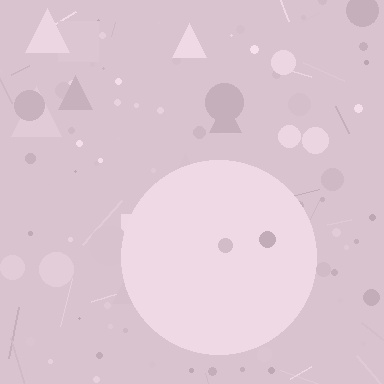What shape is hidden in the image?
A circle is hidden in the image.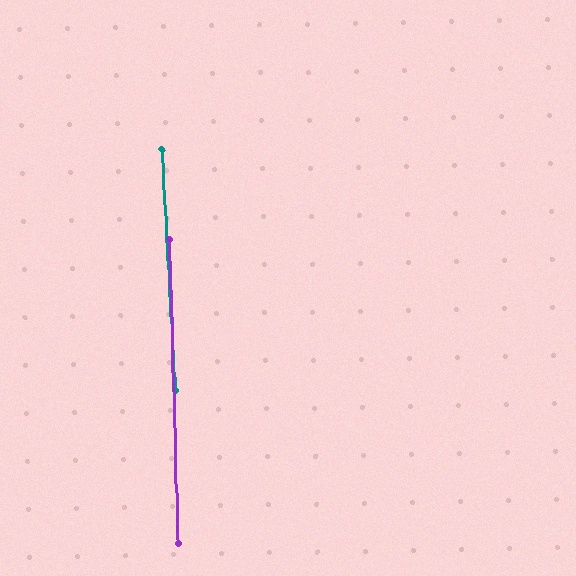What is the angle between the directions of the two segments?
Approximately 2 degrees.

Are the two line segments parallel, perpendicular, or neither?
Parallel — their directions differ by only 1.7°.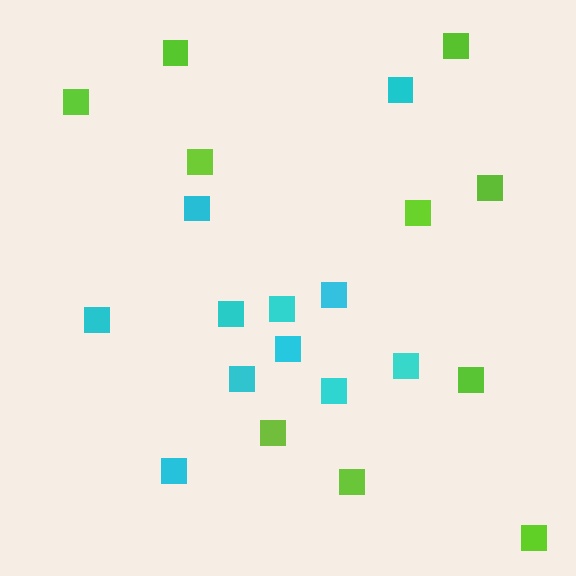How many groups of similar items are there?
There are 2 groups: one group of cyan squares (11) and one group of lime squares (10).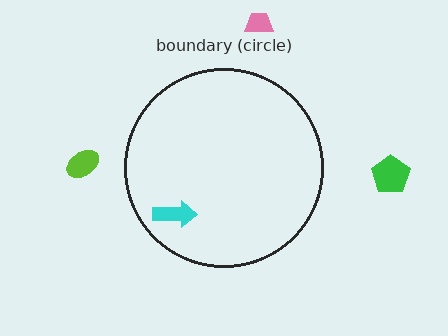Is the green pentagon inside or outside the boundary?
Outside.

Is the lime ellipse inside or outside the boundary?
Outside.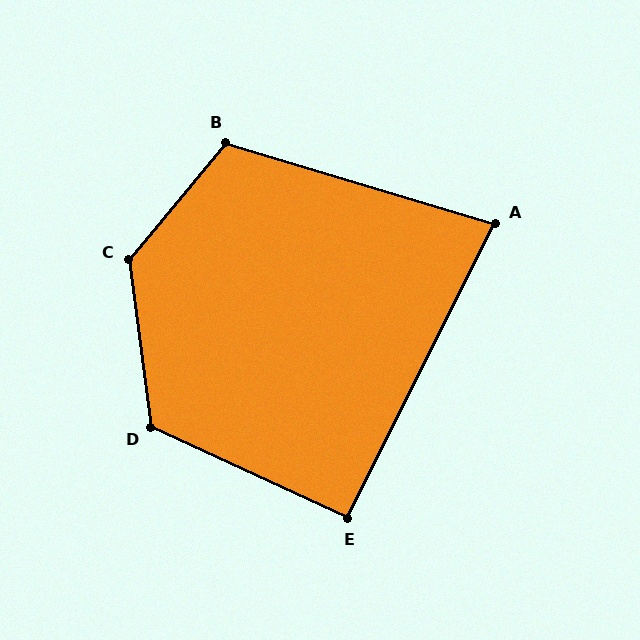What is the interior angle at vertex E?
Approximately 92 degrees (approximately right).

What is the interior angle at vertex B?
Approximately 113 degrees (obtuse).